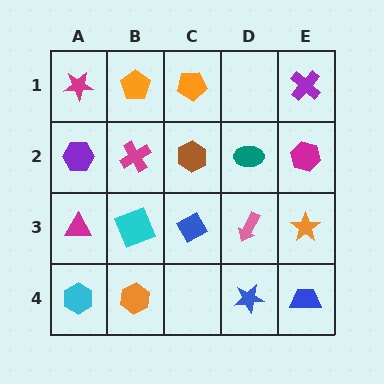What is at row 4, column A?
A cyan hexagon.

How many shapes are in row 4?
4 shapes.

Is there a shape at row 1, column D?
No, that cell is empty.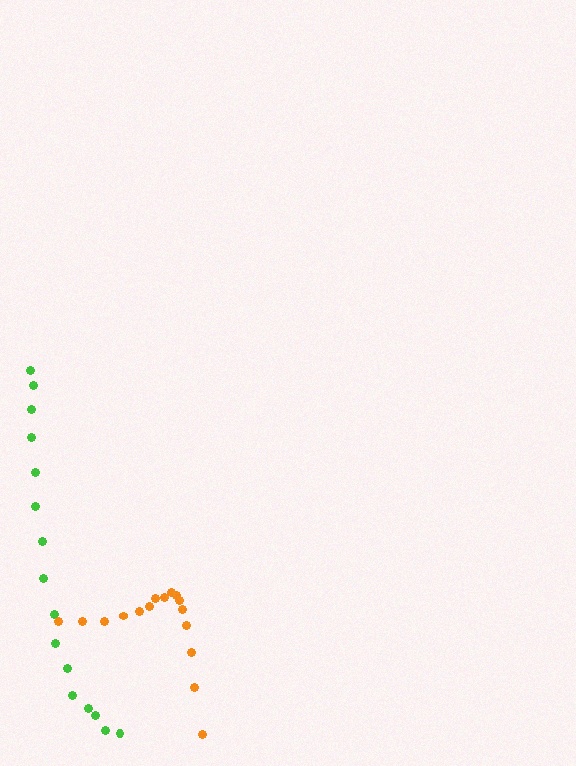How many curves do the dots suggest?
There are 2 distinct paths.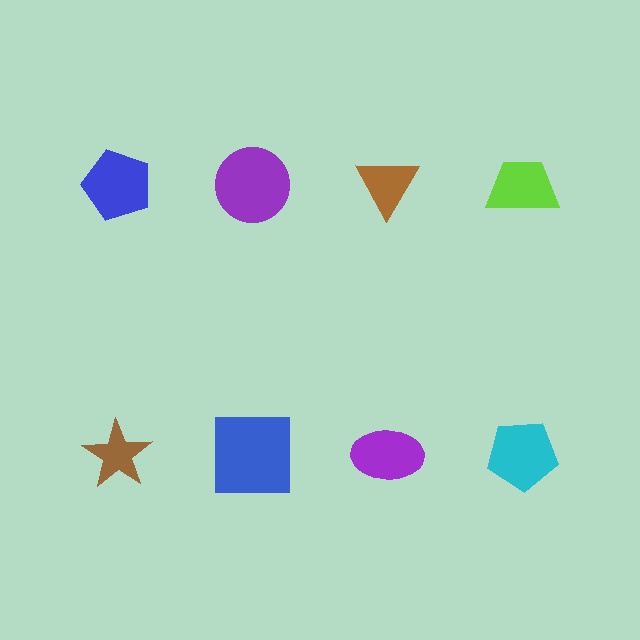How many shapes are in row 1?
4 shapes.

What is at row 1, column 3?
A brown triangle.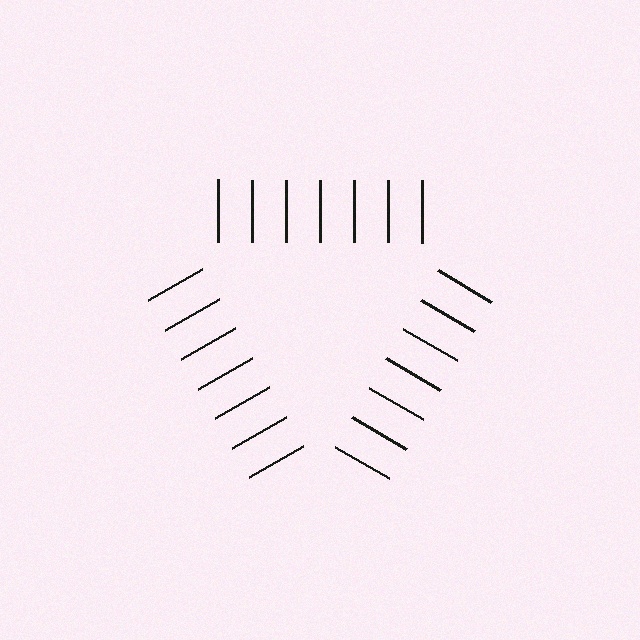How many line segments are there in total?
21 — 7 along each of the 3 edges.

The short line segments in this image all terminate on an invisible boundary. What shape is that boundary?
An illusory triangle — the line segments terminate on its edges but no continuous stroke is drawn.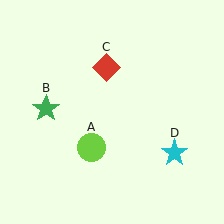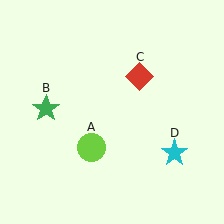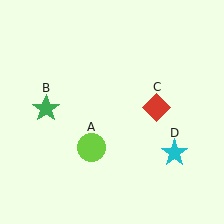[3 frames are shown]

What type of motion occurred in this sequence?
The red diamond (object C) rotated clockwise around the center of the scene.